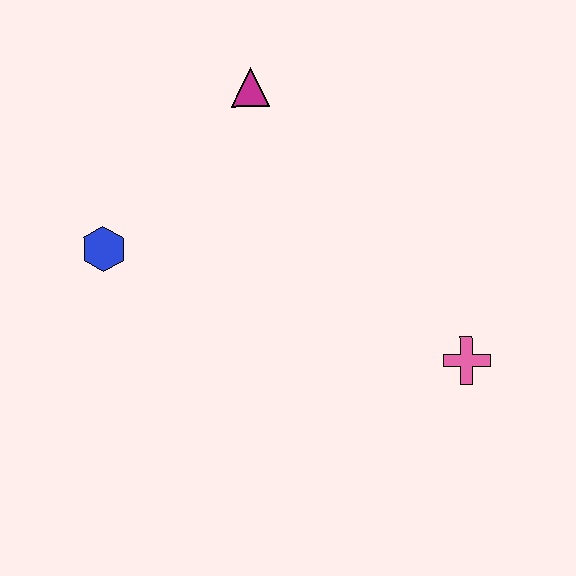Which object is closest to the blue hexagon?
The magenta triangle is closest to the blue hexagon.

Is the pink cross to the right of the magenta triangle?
Yes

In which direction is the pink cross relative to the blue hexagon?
The pink cross is to the right of the blue hexagon.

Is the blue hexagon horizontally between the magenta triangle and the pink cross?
No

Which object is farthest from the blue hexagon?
The pink cross is farthest from the blue hexagon.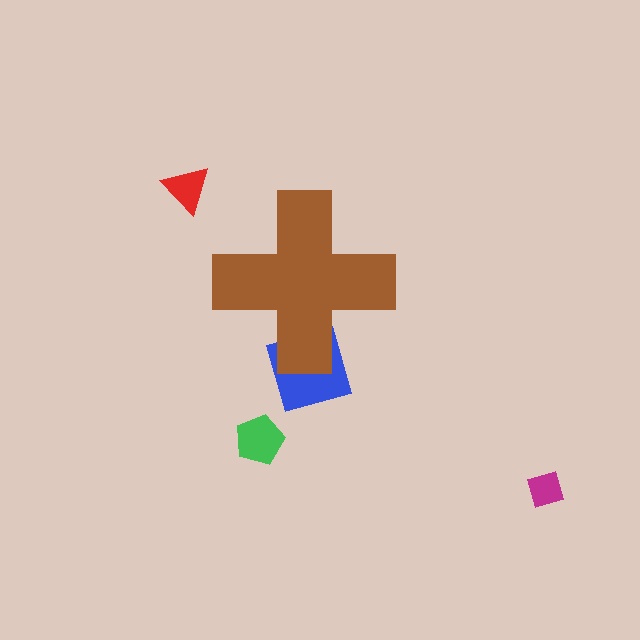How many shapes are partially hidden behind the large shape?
1 shape is partially hidden.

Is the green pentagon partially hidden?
No, the green pentagon is fully visible.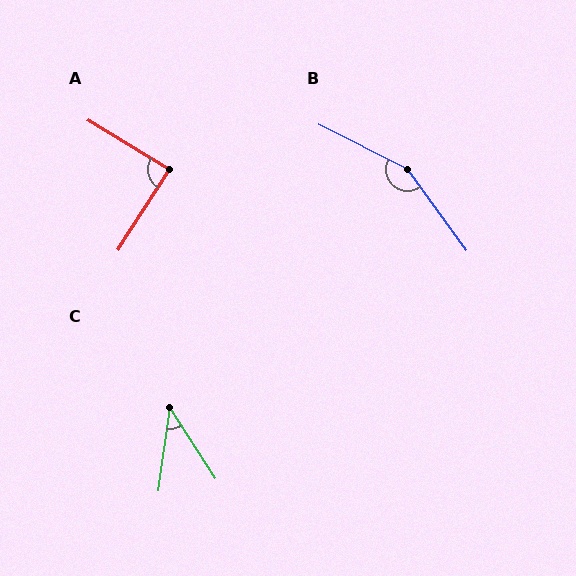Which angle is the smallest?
C, at approximately 41 degrees.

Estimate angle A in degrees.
Approximately 89 degrees.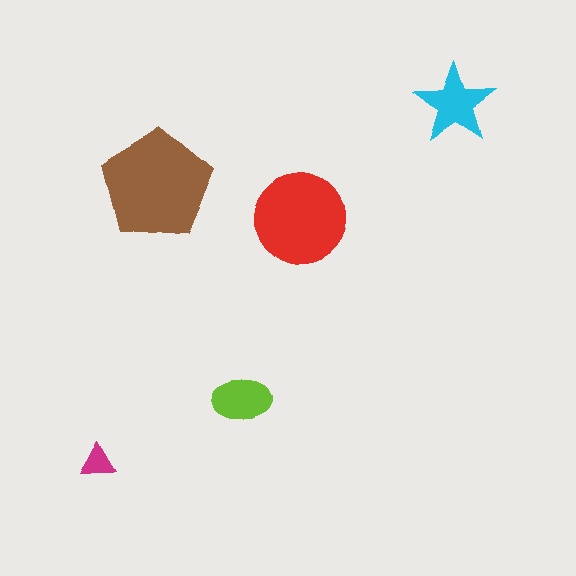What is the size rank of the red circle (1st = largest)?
2nd.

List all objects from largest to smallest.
The brown pentagon, the red circle, the cyan star, the lime ellipse, the magenta triangle.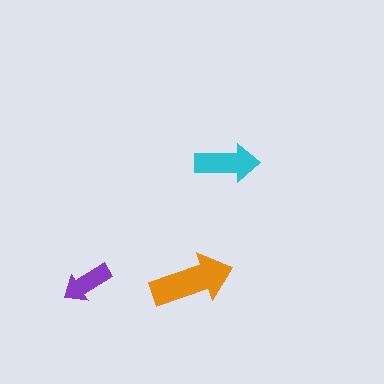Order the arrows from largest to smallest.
the orange one, the cyan one, the purple one.